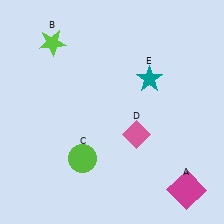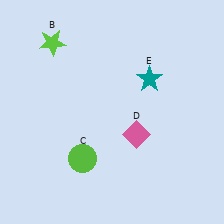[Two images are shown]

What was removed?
The magenta square (A) was removed in Image 2.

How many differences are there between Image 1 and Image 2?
There is 1 difference between the two images.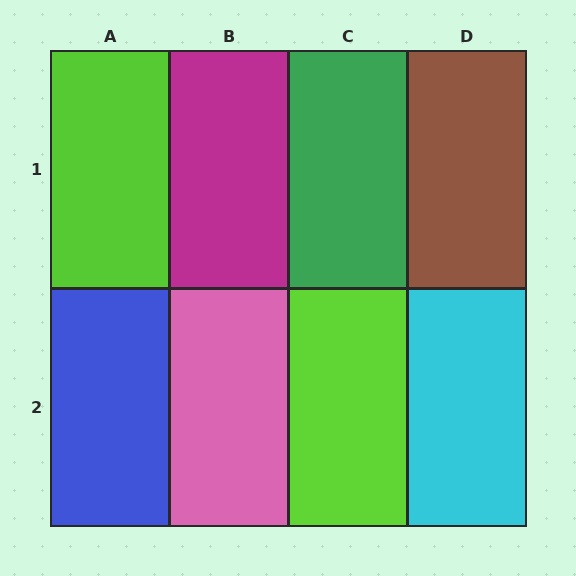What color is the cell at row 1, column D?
Brown.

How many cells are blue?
1 cell is blue.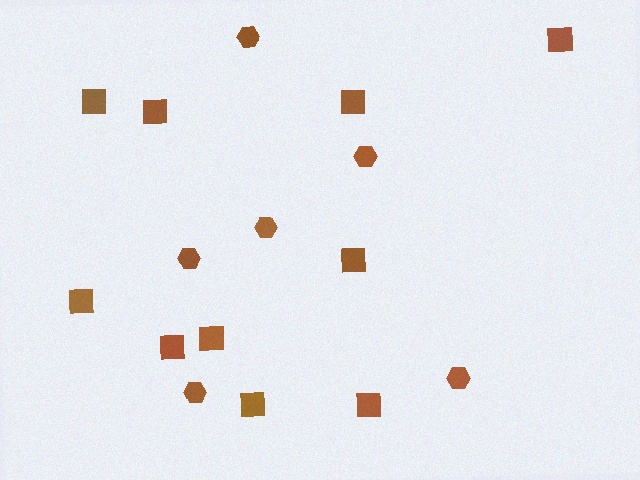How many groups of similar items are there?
There are 2 groups: one group of hexagons (6) and one group of squares (10).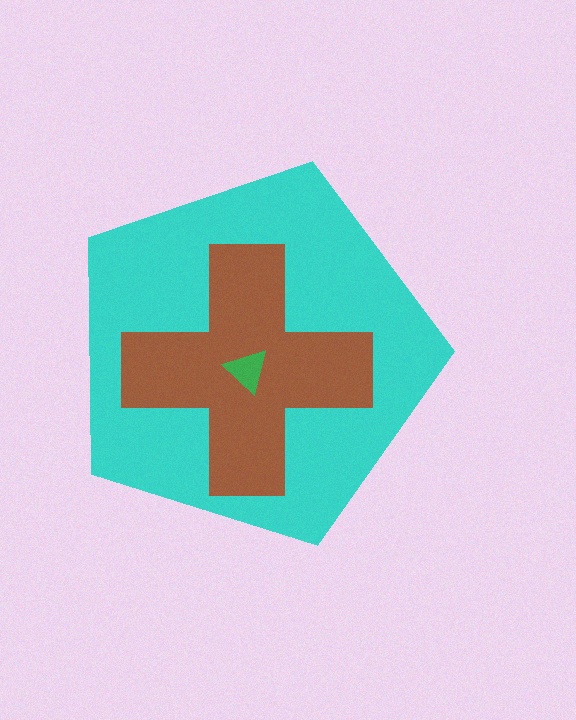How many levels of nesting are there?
3.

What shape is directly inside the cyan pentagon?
The brown cross.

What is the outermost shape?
The cyan pentagon.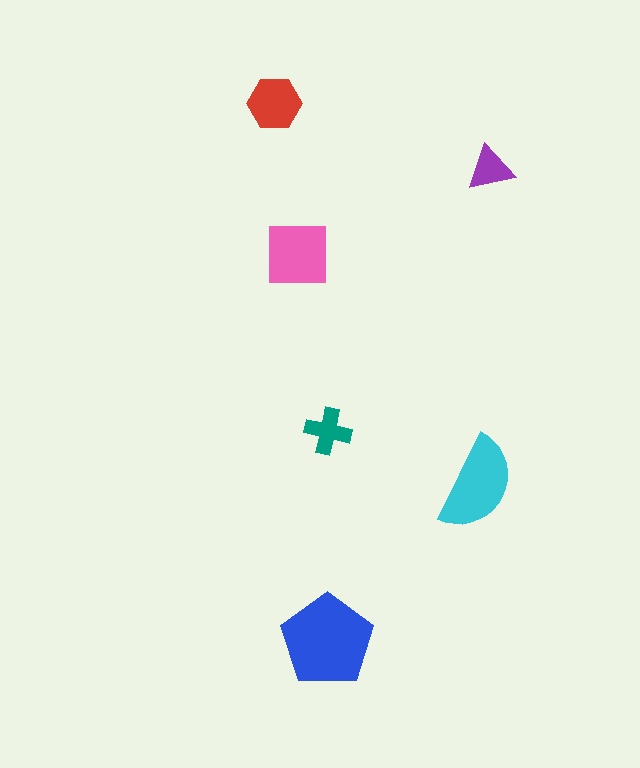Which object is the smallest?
The purple triangle.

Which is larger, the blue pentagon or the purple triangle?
The blue pentagon.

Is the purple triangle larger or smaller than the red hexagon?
Smaller.